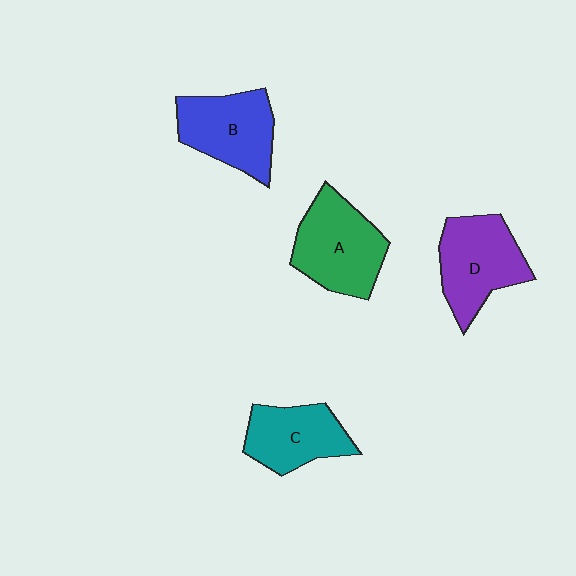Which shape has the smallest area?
Shape C (teal).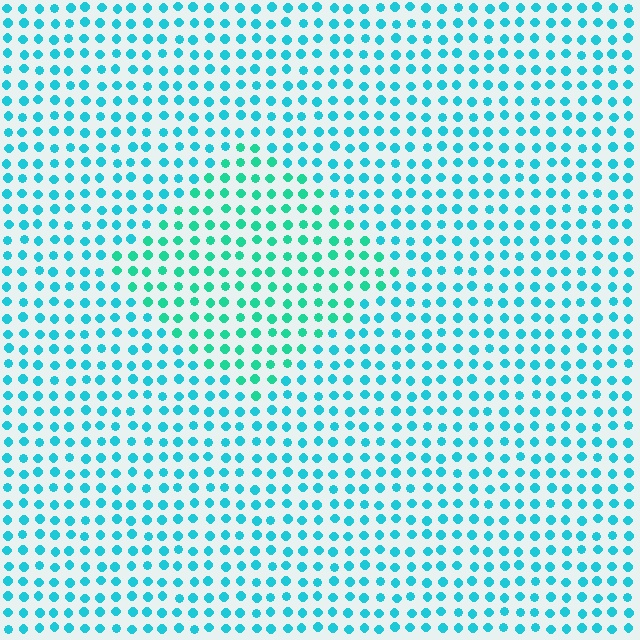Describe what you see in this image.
The image is filled with small cyan elements in a uniform arrangement. A diamond-shaped region is visible where the elements are tinted to a slightly different hue, forming a subtle color boundary.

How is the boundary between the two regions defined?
The boundary is defined purely by a slight shift in hue (about 26 degrees). Spacing, size, and orientation are identical on both sides.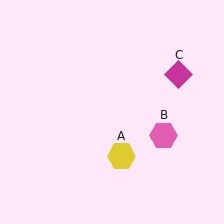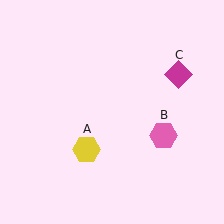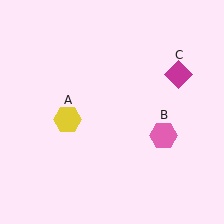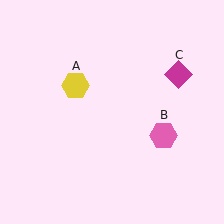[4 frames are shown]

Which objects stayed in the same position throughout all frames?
Pink hexagon (object B) and magenta diamond (object C) remained stationary.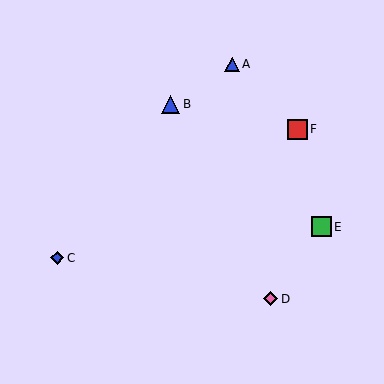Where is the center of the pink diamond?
The center of the pink diamond is at (271, 299).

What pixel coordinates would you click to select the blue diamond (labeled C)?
Click at (57, 258) to select the blue diamond C.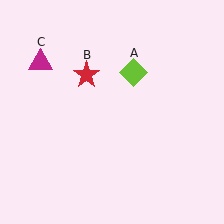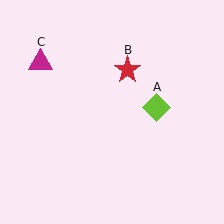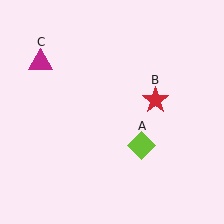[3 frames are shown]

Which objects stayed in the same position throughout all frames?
Magenta triangle (object C) remained stationary.